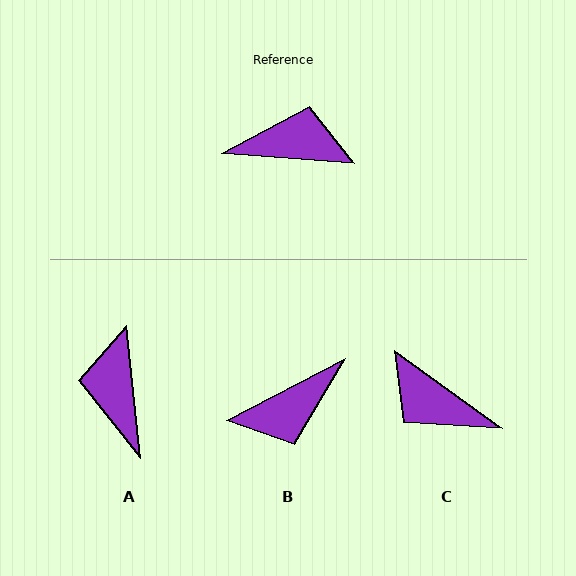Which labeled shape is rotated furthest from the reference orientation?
C, about 149 degrees away.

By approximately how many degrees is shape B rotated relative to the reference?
Approximately 148 degrees clockwise.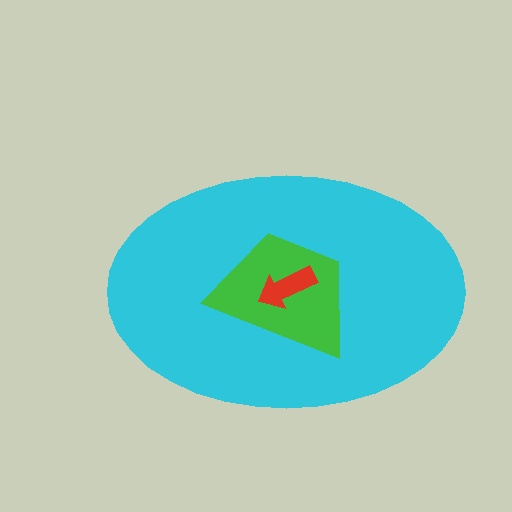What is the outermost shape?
The cyan ellipse.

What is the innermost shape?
The red arrow.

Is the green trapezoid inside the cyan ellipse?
Yes.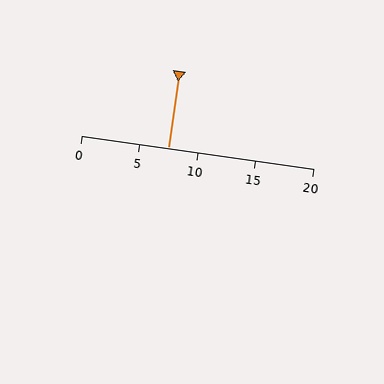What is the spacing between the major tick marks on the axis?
The major ticks are spaced 5 apart.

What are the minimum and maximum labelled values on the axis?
The axis runs from 0 to 20.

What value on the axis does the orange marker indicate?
The marker indicates approximately 7.5.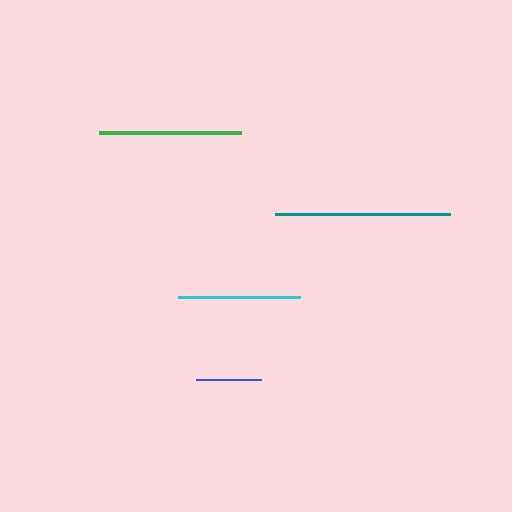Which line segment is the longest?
The teal line is the longest at approximately 175 pixels.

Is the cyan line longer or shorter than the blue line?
The cyan line is longer than the blue line.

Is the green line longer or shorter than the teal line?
The teal line is longer than the green line.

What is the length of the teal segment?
The teal segment is approximately 175 pixels long.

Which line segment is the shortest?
The blue line is the shortest at approximately 65 pixels.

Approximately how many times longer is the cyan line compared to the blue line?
The cyan line is approximately 1.9 times the length of the blue line.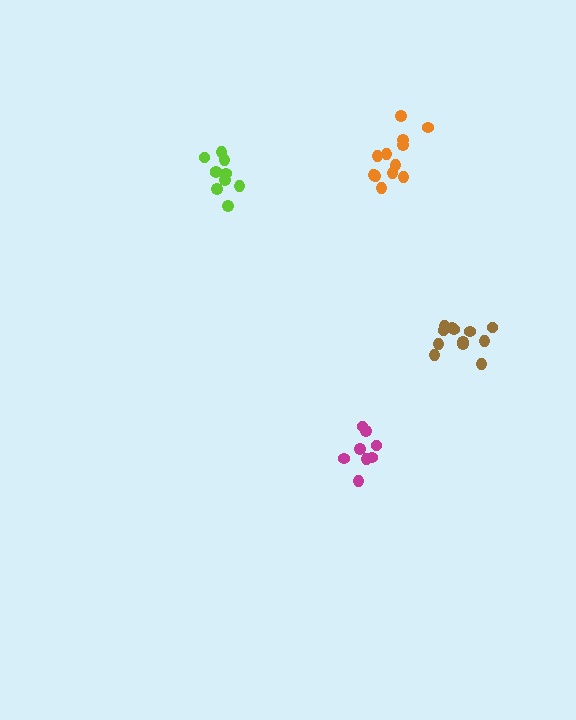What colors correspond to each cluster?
The clusters are colored: brown, lime, orange, magenta.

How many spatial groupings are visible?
There are 4 spatial groupings.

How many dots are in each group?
Group 1: 12 dots, Group 2: 10 dots, Group 3: 12 dots, Group 4: 8 dots (42 total).